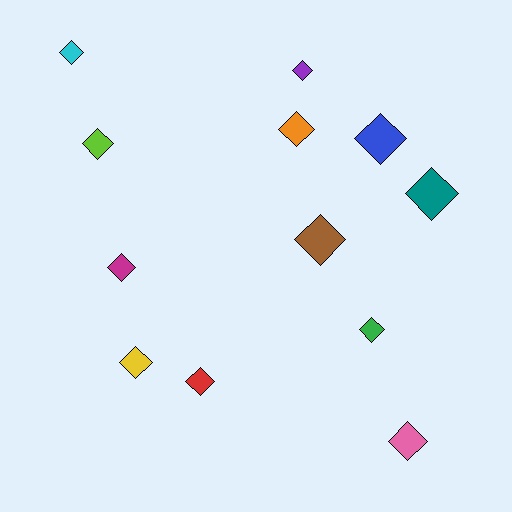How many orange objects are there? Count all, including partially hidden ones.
There is 1 orange object.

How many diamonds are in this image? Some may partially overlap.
There are 12 diamonds.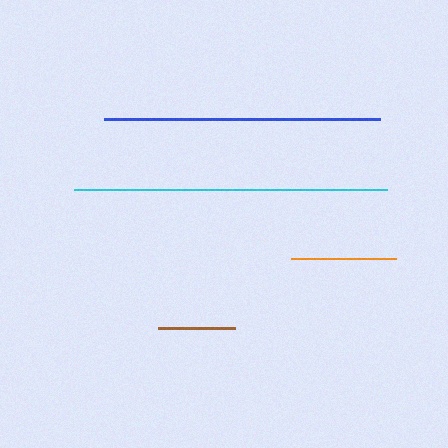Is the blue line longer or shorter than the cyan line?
The cyan line is longer than the blue line.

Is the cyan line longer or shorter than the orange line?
The cyan line is longer than the orange line.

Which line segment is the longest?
The cyan line is the longest at approximately 313 pixels.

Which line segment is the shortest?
The brown line is the shortest at approximately 78 pixels.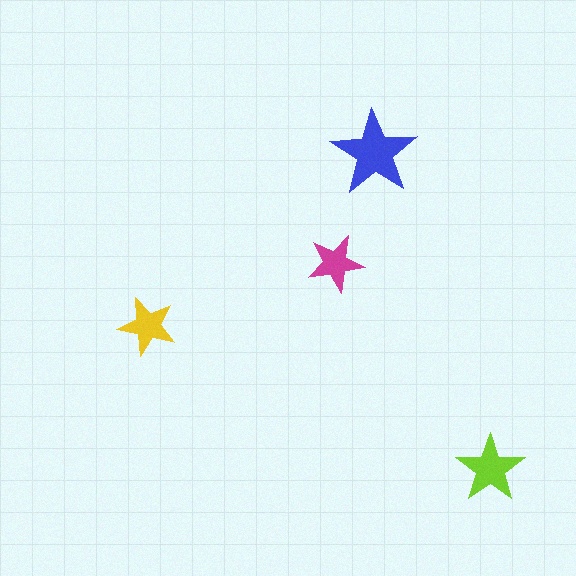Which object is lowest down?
The lime star is bottommost.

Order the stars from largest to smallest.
the blue one, the lime one, the yellow one, the magenta one.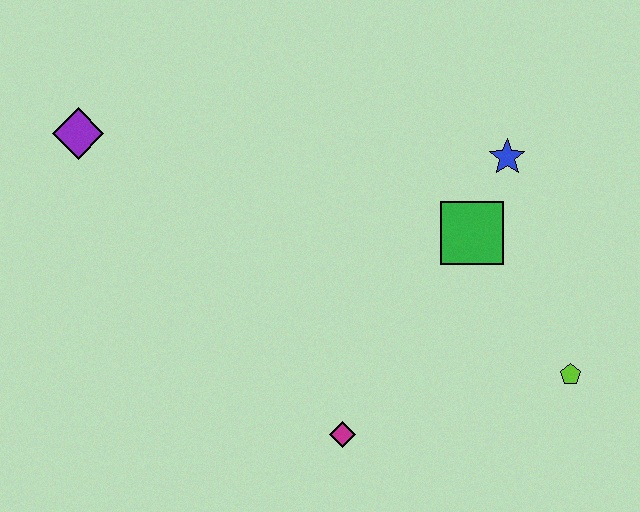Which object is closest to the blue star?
The green square is closest to the blue star.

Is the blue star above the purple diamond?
No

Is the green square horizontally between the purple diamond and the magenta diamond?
No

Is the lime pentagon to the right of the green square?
Yes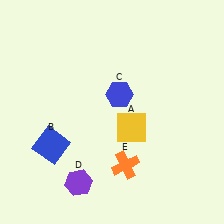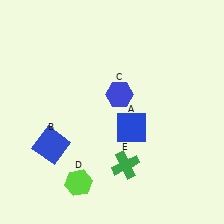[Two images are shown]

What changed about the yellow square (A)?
In Image 1, A is yellow. In Image 2, it changed to blue.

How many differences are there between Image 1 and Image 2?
There are 3 differences between the two images.